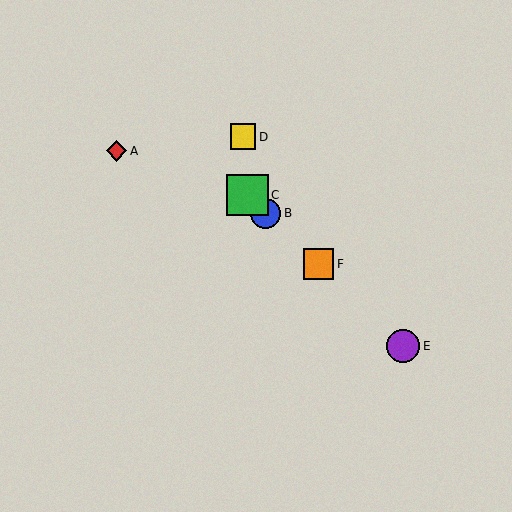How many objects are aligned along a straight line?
4 objects (B, C, E, F) are aligned along a straight line.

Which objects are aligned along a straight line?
Objects B, C, E, F are aligned along a straight line.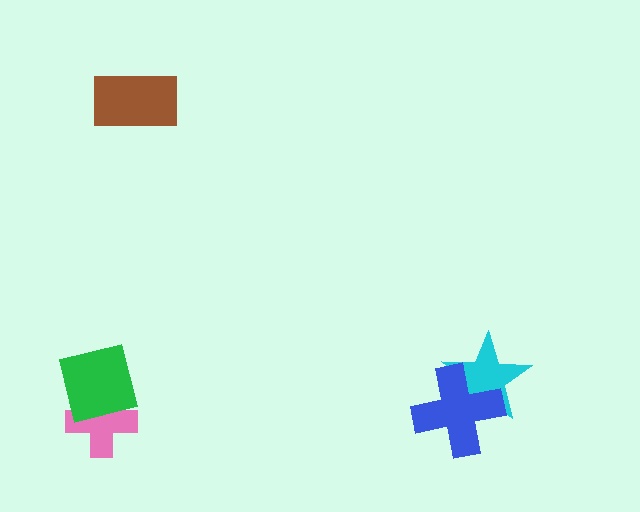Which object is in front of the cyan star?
The blue cross is in front of the cyan star.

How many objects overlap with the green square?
1 object overlaps with the green square.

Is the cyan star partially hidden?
Yes, it is partially covered by another shape.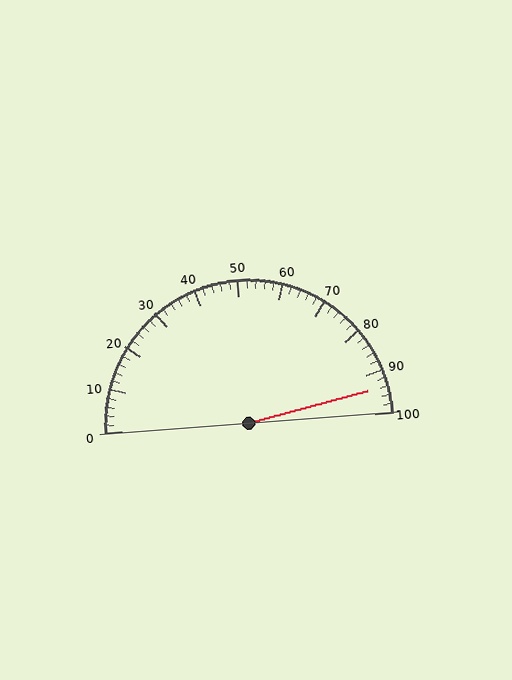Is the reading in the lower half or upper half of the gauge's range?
The reading is in the upper half of the range (0 to 100).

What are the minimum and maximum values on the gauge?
The gauge ranges from 0 to 100.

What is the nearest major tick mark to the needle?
The nearest major tick mark is 90.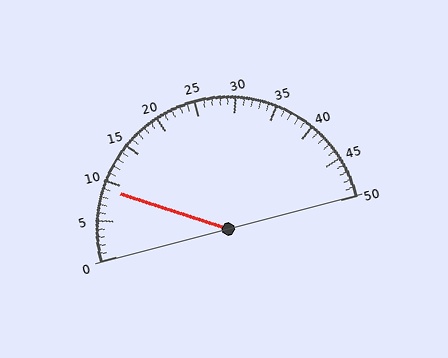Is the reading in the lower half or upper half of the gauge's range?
The reading is in the lower half of the range (0 to 50).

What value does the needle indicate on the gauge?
The needle indicates approximately 9.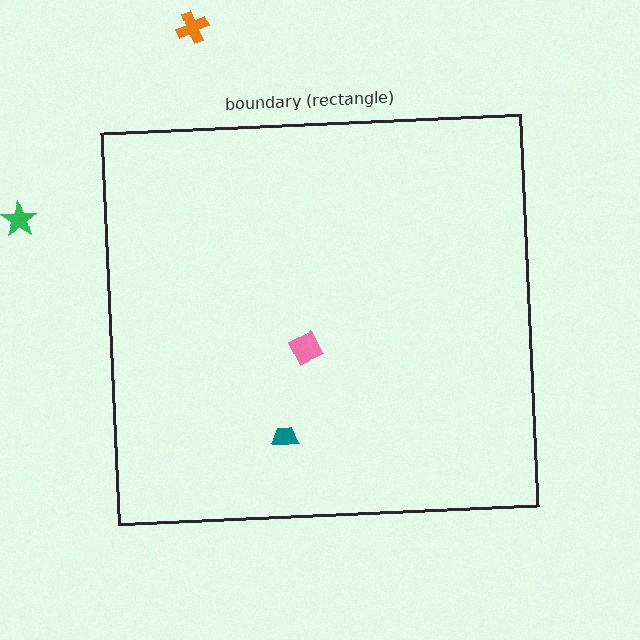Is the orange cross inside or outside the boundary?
Outside.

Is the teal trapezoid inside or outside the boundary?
Inside.